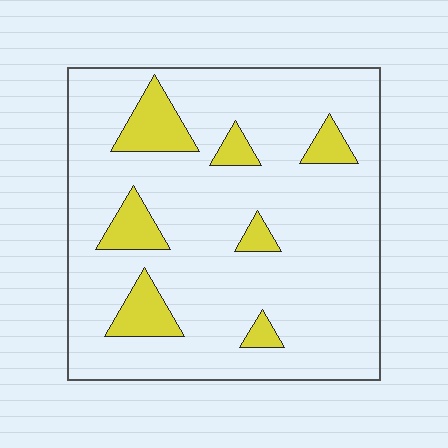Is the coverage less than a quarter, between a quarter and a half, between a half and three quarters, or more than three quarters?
Less than a quarter.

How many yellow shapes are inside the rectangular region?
7.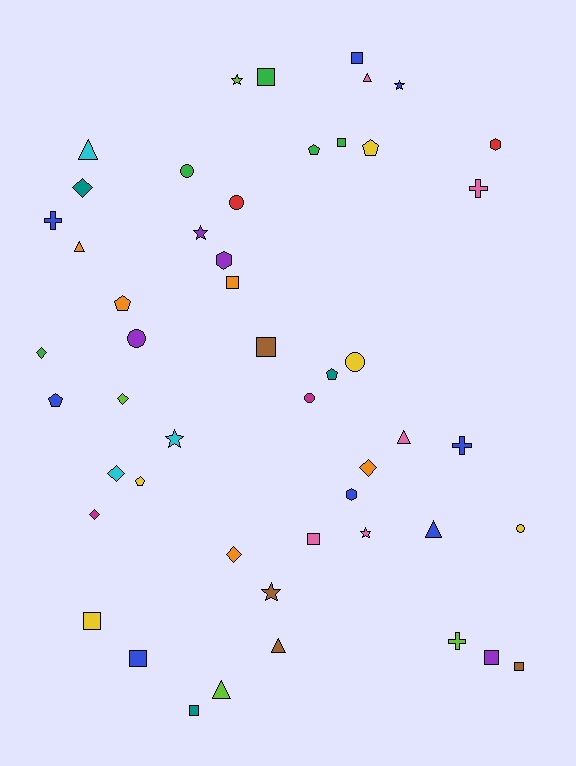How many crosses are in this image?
There are 4 crosses.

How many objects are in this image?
There are 50 objects.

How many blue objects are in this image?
There are 8 blue objects.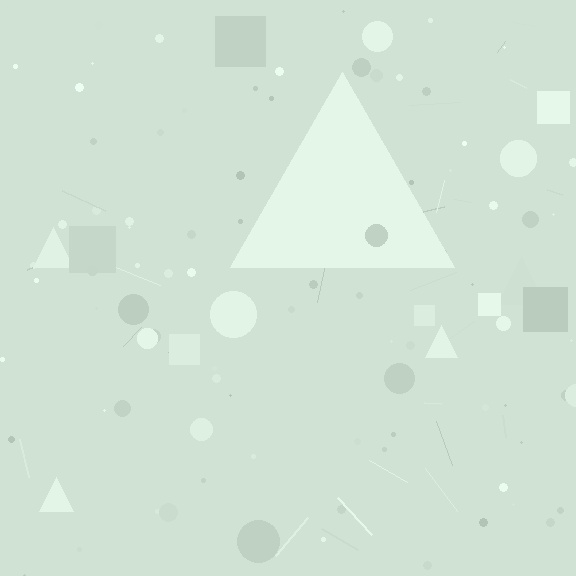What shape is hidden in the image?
A triangle is hidden in the image.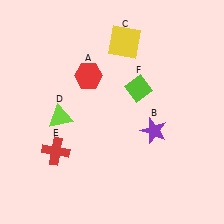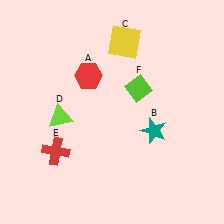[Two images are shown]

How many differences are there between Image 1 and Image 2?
There is 1 difference between the two images.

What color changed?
The star (B) changed from purple in Image 1 to teal in Image 2.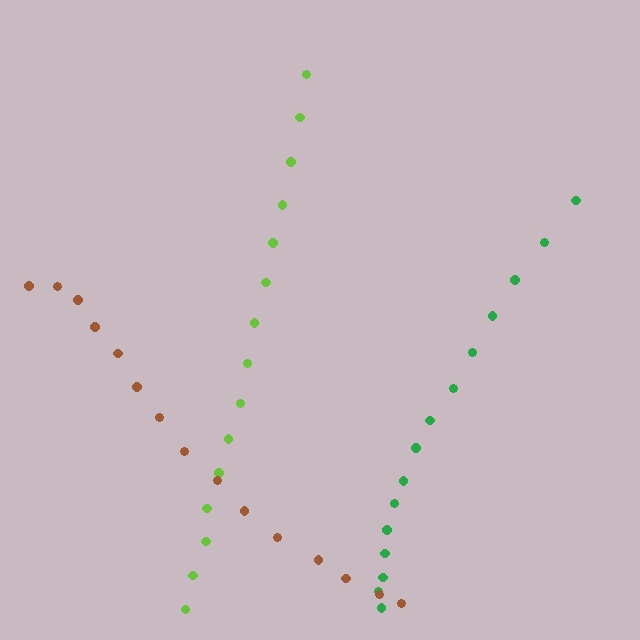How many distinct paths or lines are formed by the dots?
There are 3 distinct paths.